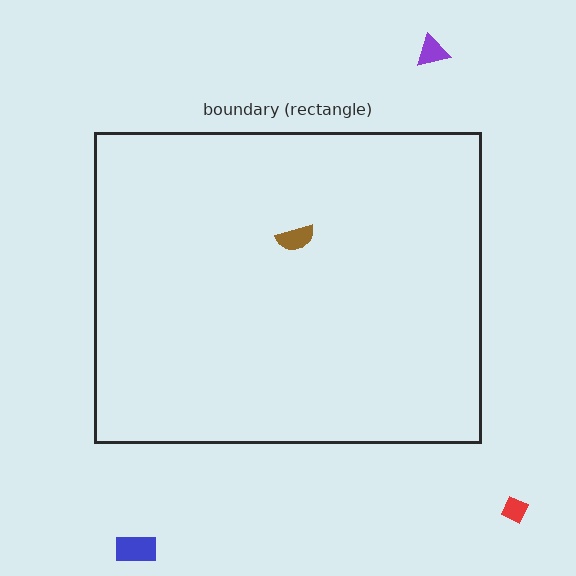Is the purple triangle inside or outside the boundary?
Outside.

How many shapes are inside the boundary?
1 inside, 3 outside.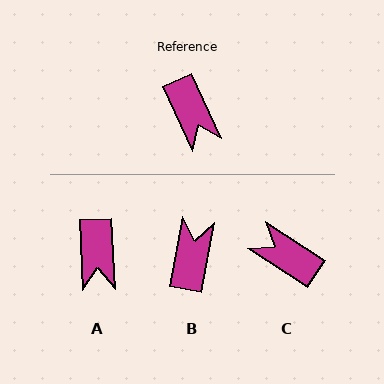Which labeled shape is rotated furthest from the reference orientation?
C, about 148 degrees away.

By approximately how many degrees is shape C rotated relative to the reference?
Approximately 148 degrees clockwise.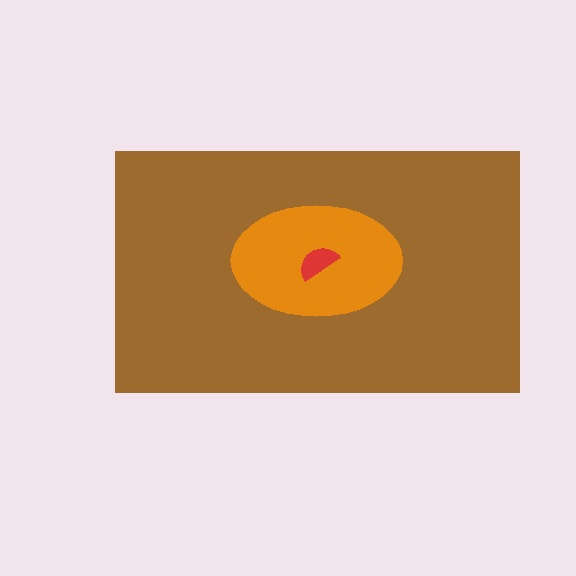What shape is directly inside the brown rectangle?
The orange ellipse.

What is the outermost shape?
The brown rectangle.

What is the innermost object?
The red semicircle.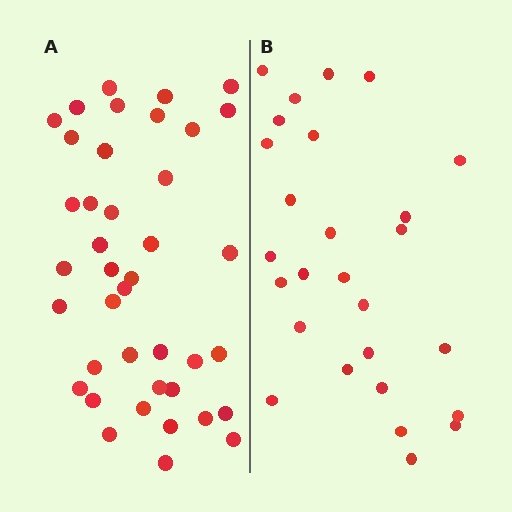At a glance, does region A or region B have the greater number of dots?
Region A (the left region) has more dots.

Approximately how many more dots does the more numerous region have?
Region A has approximately 15 more dots than region B.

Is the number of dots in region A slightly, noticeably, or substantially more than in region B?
Region A has substantially more. The ratio is roughly 1.5 to 1.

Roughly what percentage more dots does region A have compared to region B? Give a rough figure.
About 50% more.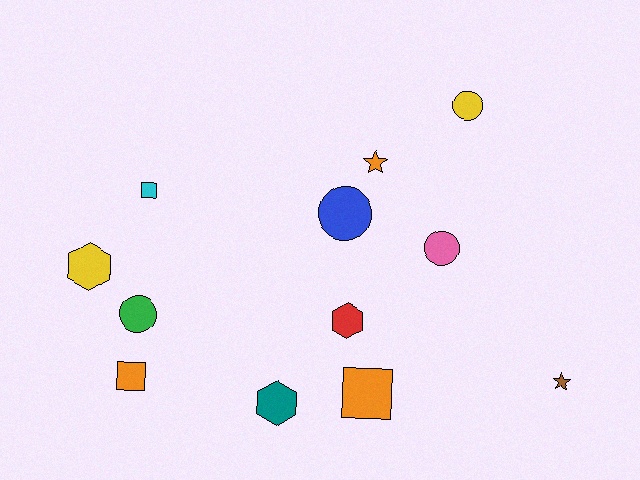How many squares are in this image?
There are 3 squares.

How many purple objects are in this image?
There are no purple objects.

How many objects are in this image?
There are 12 objects.